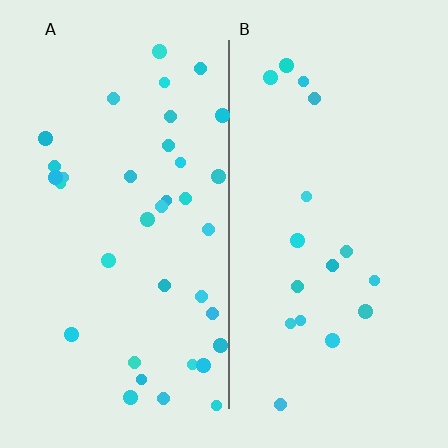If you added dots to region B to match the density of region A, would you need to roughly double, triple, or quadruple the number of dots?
Approximately double.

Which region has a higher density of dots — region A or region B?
A (the left).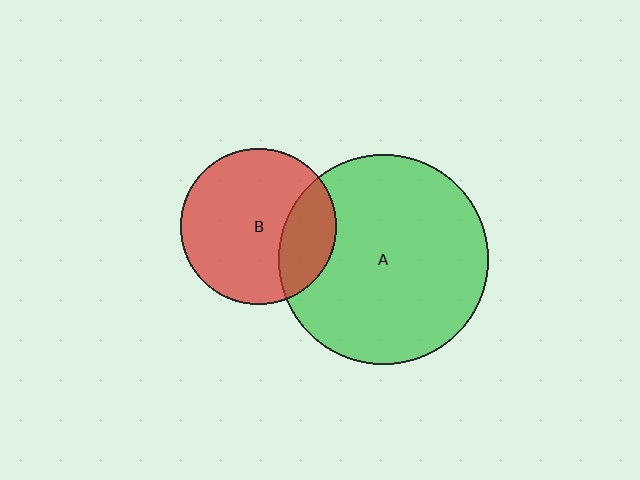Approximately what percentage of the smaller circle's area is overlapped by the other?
Approximately 25%.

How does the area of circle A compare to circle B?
Approximately 1.8 times.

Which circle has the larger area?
Circle A (green).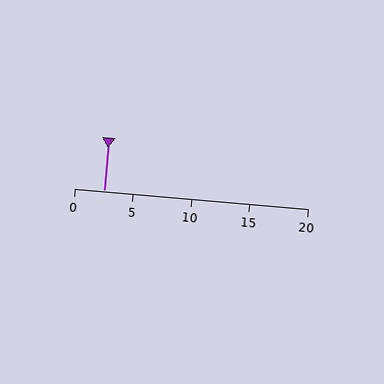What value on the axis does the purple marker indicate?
The marker indicates approximately 2.5.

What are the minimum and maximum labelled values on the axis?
The axis runs from 0 to 20.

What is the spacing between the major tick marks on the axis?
The major ticks are spaced 5 apart.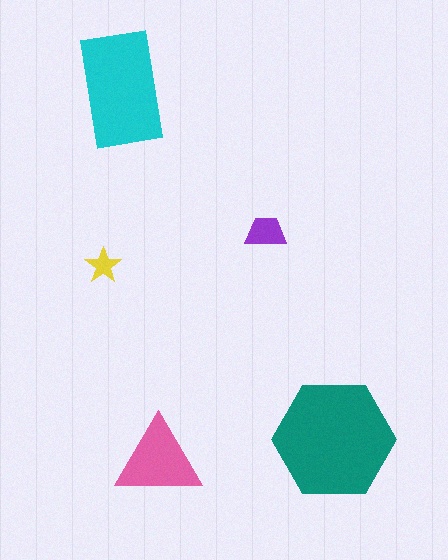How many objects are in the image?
There are 5 objects in the image.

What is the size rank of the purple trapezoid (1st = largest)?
4th.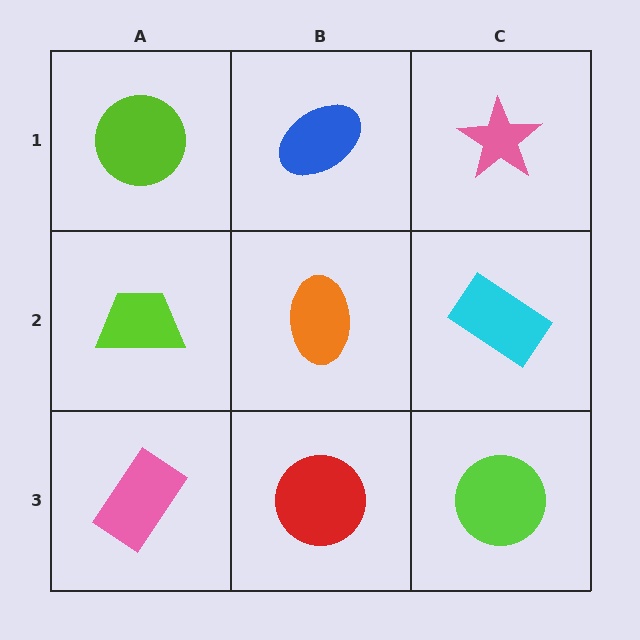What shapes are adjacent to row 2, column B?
A blue ellipse (row 1, column B), a red circle (row 3, column B), a lime trapezoid (row 2, column A), a cyan rectangle (row 2, column C).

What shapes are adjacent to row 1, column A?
A lime trapezoid (row 2, column A), a blue ellipse (row 1, column B).